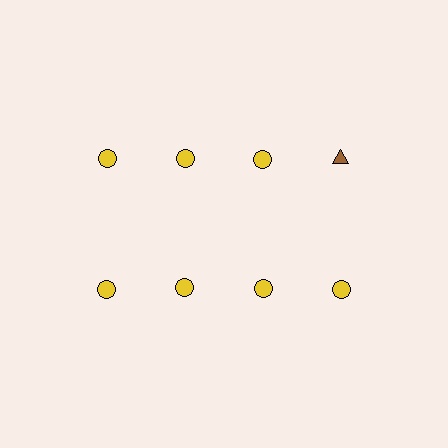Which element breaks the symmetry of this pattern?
The brown triangle in the top row, second from right column breaks the symmetry. All other shapes are yellow circles.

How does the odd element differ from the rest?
It differs in both color (brown instead of yellow) and shape (triangle instead of circle).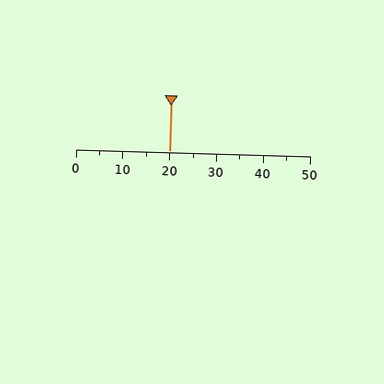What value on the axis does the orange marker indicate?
The marker indicates approximately 20.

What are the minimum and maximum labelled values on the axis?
The axis runs from 0 to 50.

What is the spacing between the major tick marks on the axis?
The major ticks are spaced 10 apart.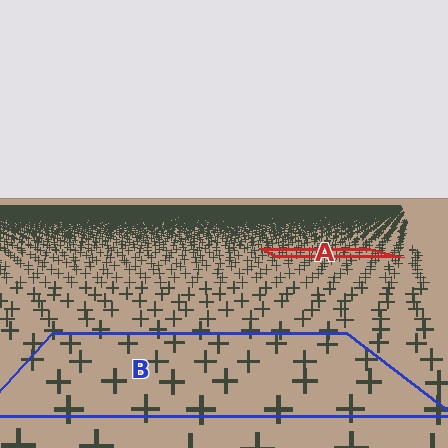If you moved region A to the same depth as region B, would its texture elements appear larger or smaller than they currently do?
They would appear larger. At a closer depth, the same texture elements are projected at a bigger on-screen size.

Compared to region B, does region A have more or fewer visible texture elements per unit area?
Region A has more texture elements per unit area — they are packed more densely because it is farther away.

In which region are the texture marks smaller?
The texture marks are smaller in region A, because it is farther away.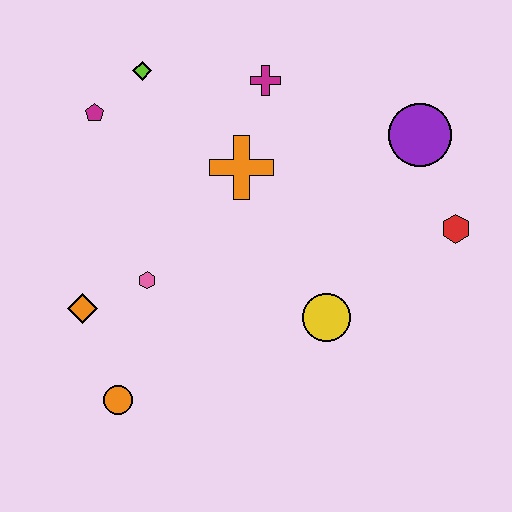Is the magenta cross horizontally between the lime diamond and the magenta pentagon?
No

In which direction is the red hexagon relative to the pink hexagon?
The red hexagon is to the right of the pink hexagon.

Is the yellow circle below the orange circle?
No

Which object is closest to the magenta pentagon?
The lime diamond is closest to the magenta pentagon.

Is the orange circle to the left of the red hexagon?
Yes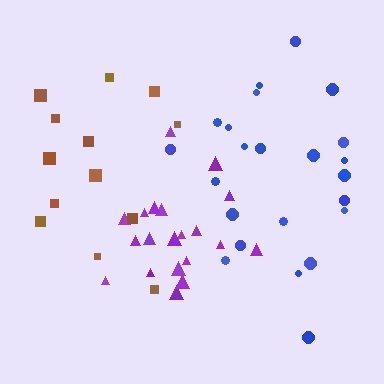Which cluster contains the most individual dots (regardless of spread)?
Blue (23).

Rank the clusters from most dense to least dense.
purple, blue, brown.